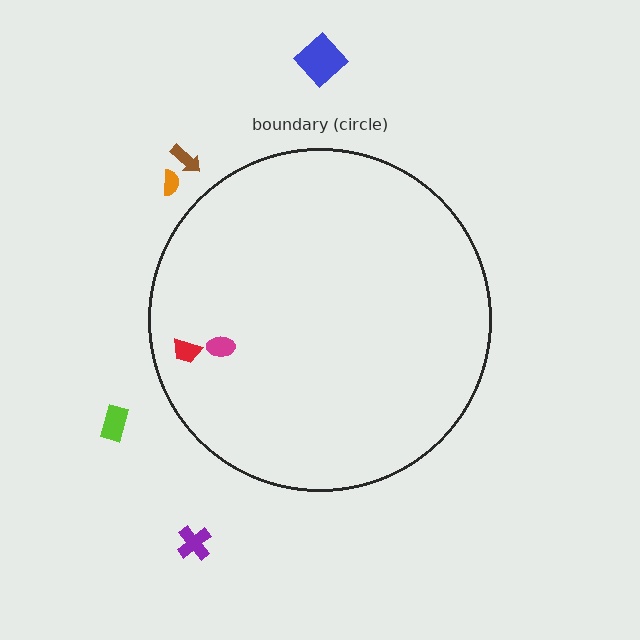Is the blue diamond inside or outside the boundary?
Outside.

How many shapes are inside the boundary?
2 inside, 5 outside.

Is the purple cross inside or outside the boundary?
Outside.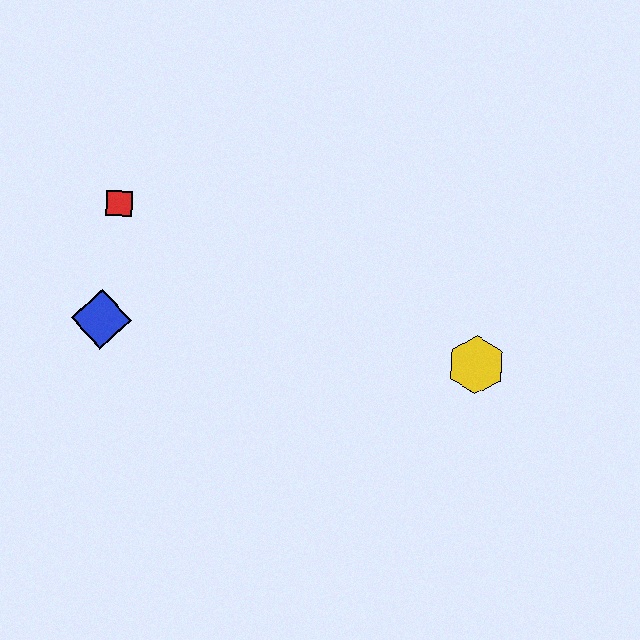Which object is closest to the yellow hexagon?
The blue diamond is closest to the yellow hexagon.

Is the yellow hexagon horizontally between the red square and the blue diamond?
No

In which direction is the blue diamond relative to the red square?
The blue diamond is below the red square.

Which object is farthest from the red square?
The yellow hexagon is farthest from the red square.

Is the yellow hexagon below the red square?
Yes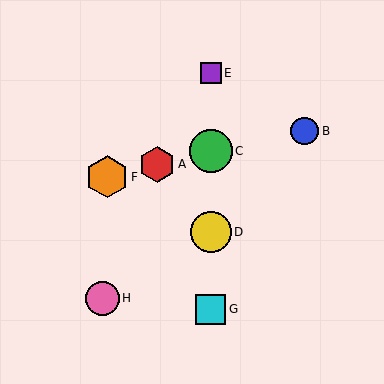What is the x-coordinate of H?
Object H is at x≈102.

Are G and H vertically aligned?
No, G is at x≈211 and H is at x≈102.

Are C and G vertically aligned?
Yes, both are at x≈211.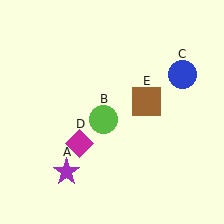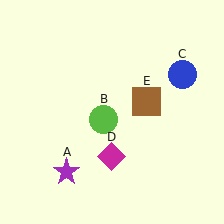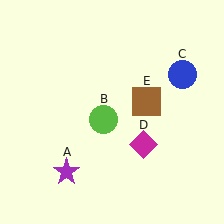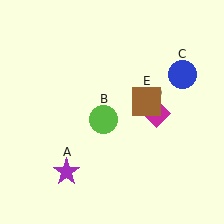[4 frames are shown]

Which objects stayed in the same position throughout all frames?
Purple star (object A) and lime circle (object B) and blue circle (object C) and brown square (object E) remained stationary.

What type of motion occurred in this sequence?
The magenta diamond (object D) rotated counterclockwise around the center of the scene.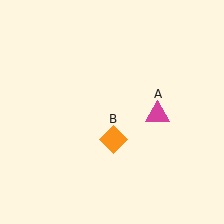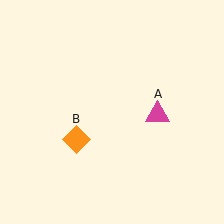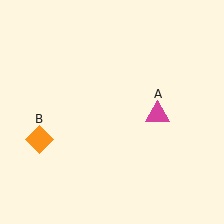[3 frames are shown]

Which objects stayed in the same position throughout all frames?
Magenta triangle (object A) remained stationary.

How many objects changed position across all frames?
1 object changed position: orange diamond (object B).